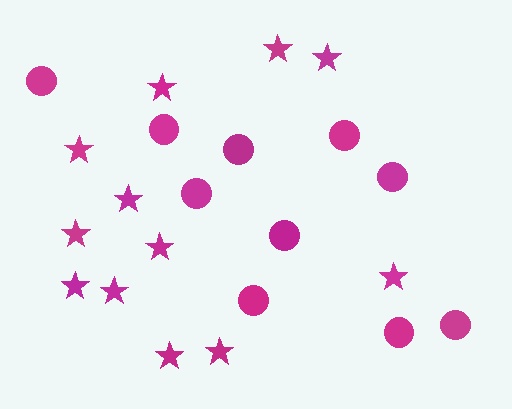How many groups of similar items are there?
There are 2 groups: one group of circles (10) and one group of stars (12).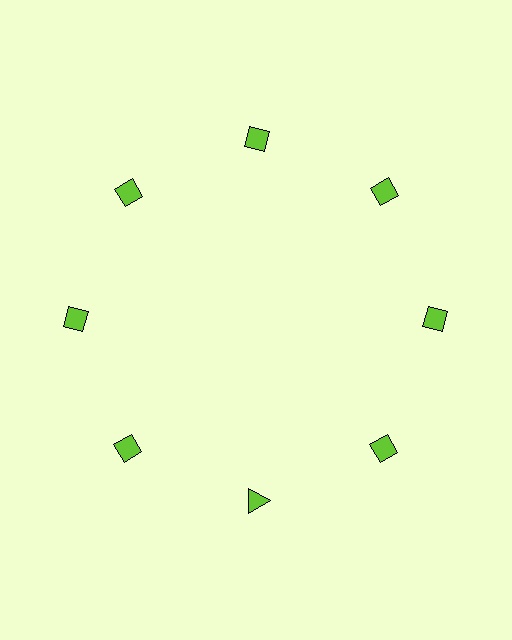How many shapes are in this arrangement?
There are 8 shapes arranged in a ring pattern.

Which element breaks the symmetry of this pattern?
The lime triangle at roughly the 6 o'clock position breaks the symmetry. All other shapes are lime diamonds.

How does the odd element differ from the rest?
It has a different shape: triangle instead of diamond.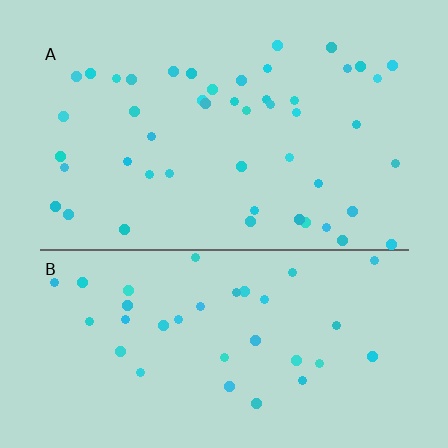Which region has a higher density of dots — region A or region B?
A (the top).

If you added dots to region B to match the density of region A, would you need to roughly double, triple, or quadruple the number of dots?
Approximately double.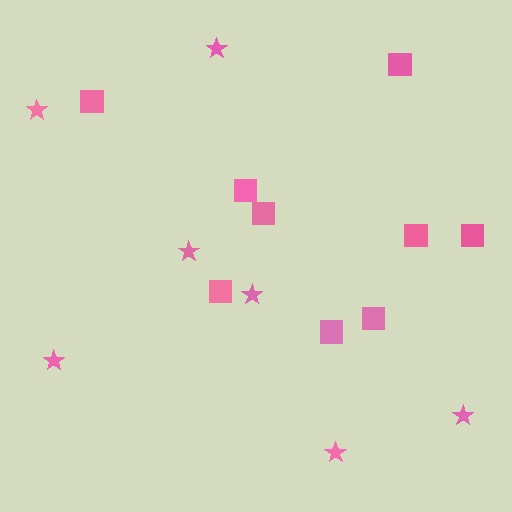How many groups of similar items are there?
There are 2 groups: one group of stars (7) and one group of squares (9).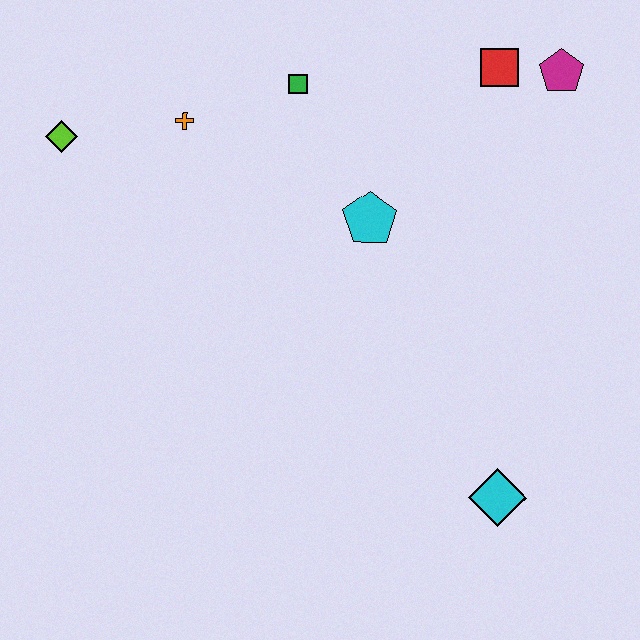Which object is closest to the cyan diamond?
The cyan pentagon is closest to the cyan diamond.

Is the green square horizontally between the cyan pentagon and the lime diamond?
Yes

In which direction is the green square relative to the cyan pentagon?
The green square is above the cyan pentagon.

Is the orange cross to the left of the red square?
Yes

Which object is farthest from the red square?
The lime diamond is farthest from the red square.